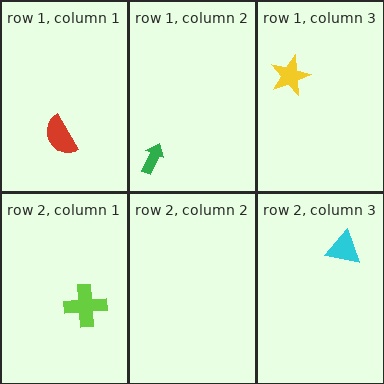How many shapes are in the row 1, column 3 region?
1.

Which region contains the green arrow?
The row 1, column 2 region.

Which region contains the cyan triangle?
The row 2, column 3 region.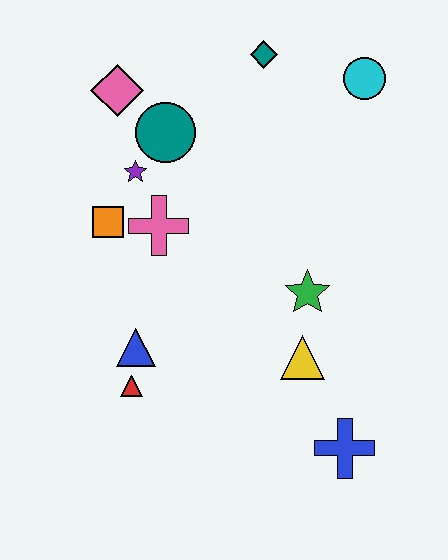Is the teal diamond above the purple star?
Yes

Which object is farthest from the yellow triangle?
The pink diamond is farthest from the yellow triangle.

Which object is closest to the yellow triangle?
The green star is closest to the yellow triangle.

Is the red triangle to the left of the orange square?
No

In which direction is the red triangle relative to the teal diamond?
The red triangle is below the teal diamond.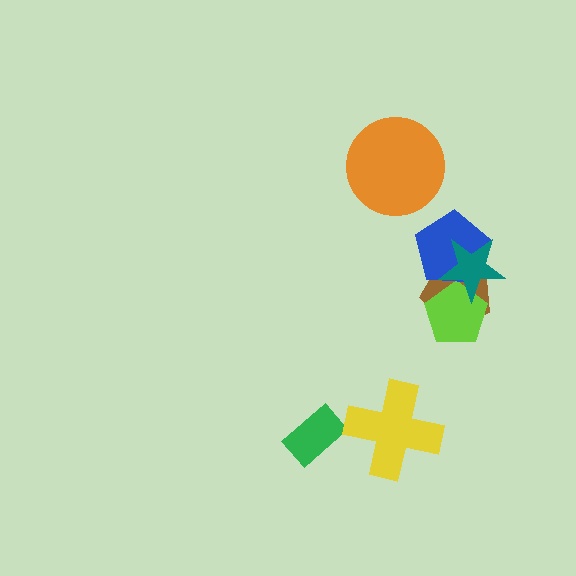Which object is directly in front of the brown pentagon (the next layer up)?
The lime pentagon is directly in front of the brown pentagon.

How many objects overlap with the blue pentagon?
3 objects overlap with the blue pentagon.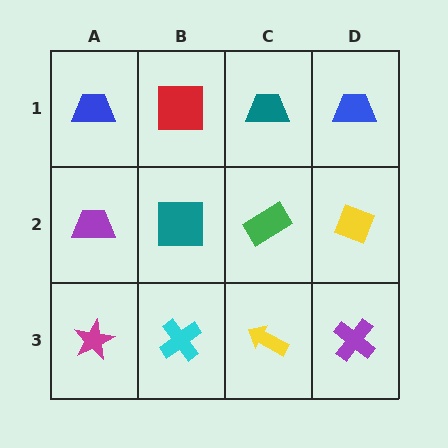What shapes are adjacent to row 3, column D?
A yellow diamond (row 2, column D), a yellow arrow (row 3, column C).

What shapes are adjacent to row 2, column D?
A blue trapezoid (row 1, column D), a purple cross (row 3, column D), a green rectangle (row 2, column C).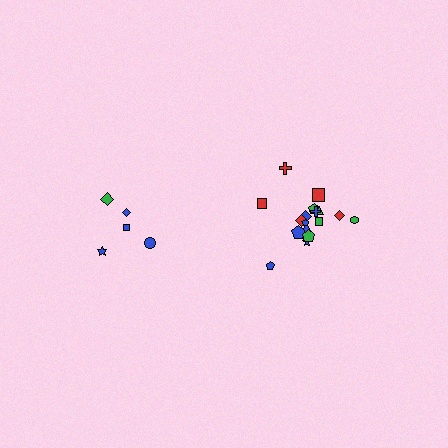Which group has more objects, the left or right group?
The right group.